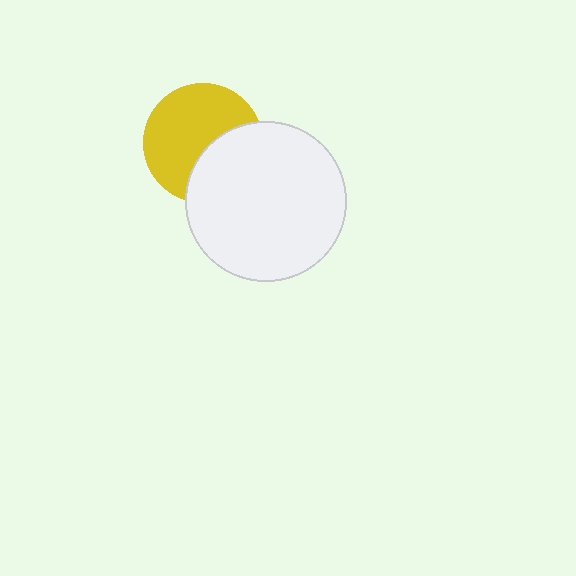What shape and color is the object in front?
The object in front is a white circle.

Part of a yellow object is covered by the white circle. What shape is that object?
It is a circle.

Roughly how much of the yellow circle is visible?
About half of it is visible (roughly 63%).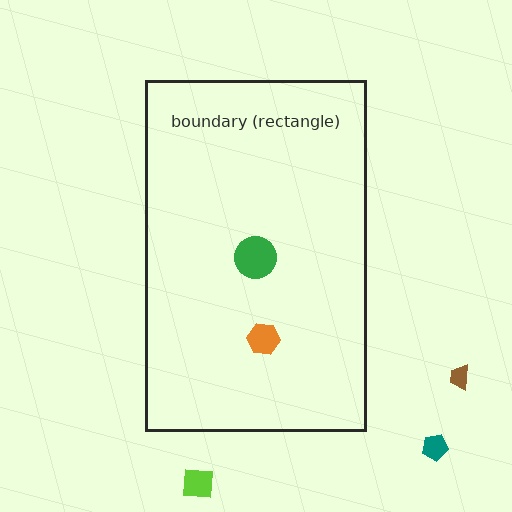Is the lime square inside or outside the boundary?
Outside.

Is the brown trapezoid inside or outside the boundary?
Outside.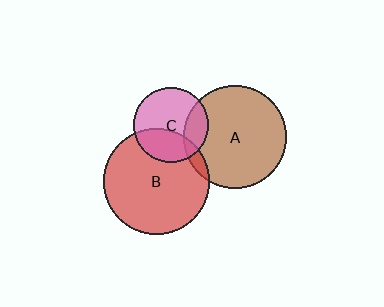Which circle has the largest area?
Circle B (red).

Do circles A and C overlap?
Yes.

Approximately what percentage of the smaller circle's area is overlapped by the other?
Approximately 20%.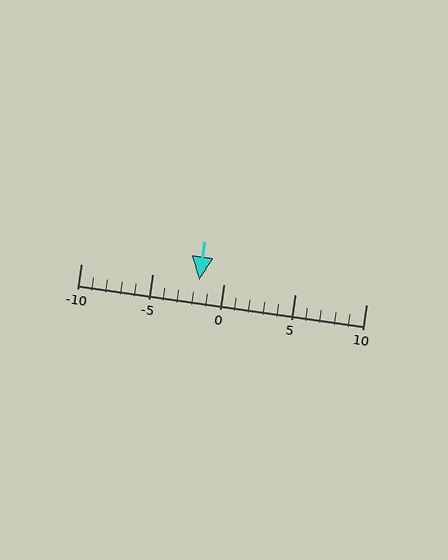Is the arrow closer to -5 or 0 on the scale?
The arrow is closer to 0.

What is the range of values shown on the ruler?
The ruler shows values from -10 to 10.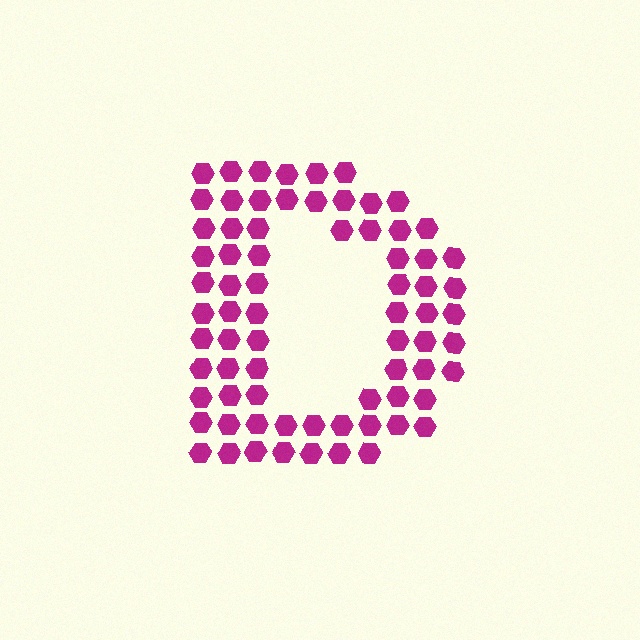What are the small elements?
The small elements are hexagons.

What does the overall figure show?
The overall figure shows the letter D.